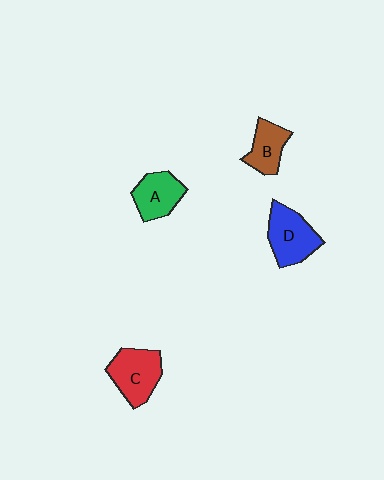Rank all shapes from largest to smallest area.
From largest to smallest: D (blue), C (red), A (green), B (brown).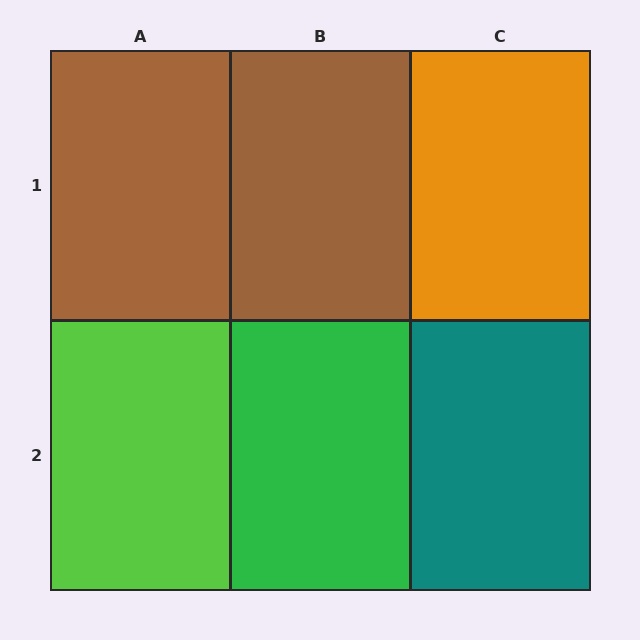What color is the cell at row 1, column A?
Brown.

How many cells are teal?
1 cell is teal.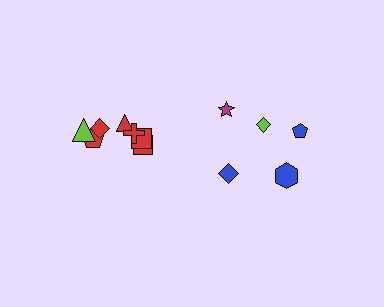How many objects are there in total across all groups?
There are 12 objects.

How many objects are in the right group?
There are 5 objects.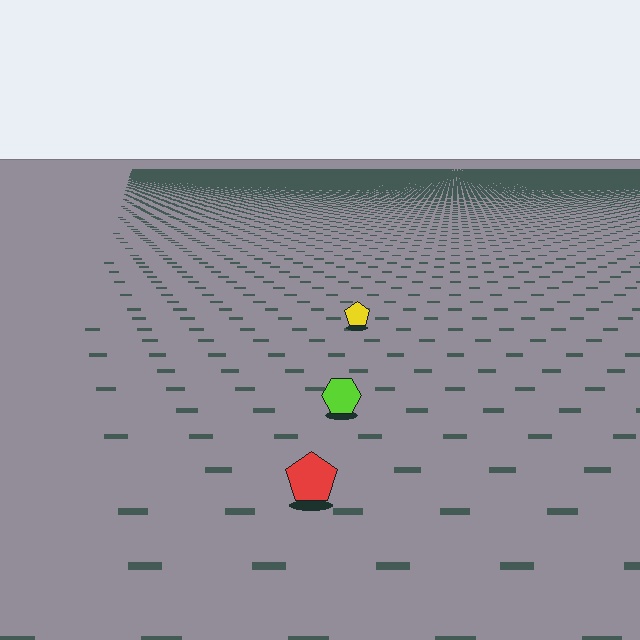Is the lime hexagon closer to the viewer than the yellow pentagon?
Yes. The lime hexagon is closer — you can tell from the texture gradient: the ground texture is coarser near it.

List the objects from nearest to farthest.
From nearest to farthest: the red pentagon, the lime hexagon, the yellow pentagon.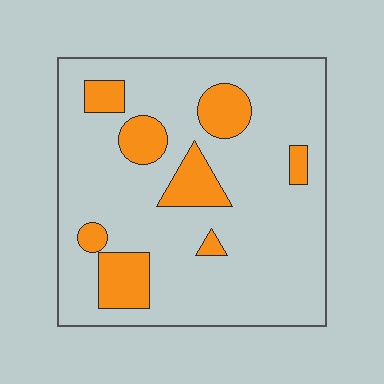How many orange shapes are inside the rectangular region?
8.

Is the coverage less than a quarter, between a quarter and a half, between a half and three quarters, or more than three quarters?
Less than a quarter.